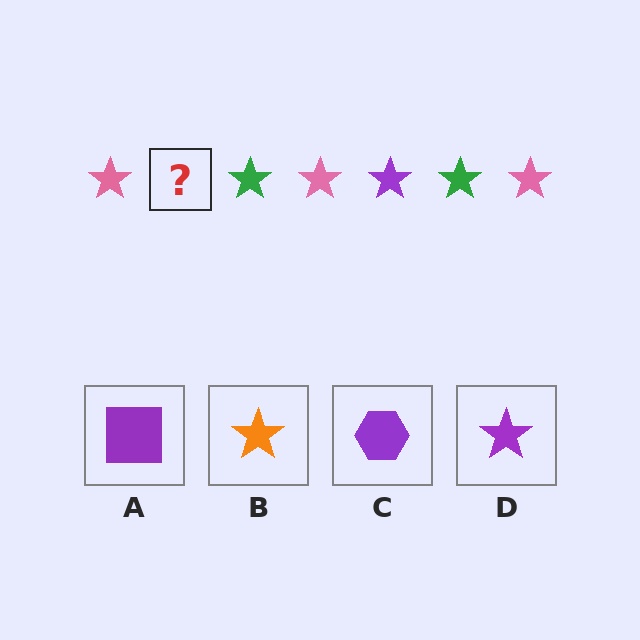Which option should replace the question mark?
Option D.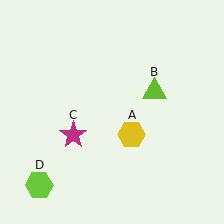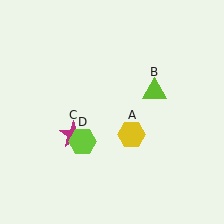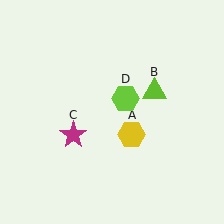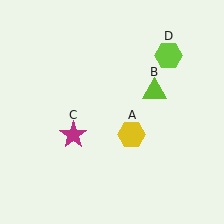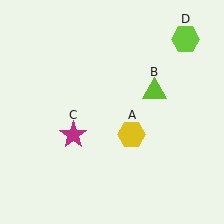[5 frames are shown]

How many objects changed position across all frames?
1 object changed position: lime hexagon (object D).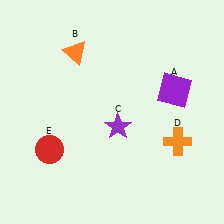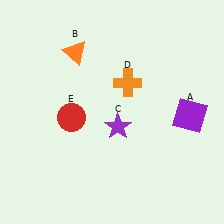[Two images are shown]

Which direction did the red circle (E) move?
The red circle (E) moved up.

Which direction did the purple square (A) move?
The purple square (A) moved down.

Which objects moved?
The objects that moved are: the purple square (A), the orange cross (D), the red circle (E).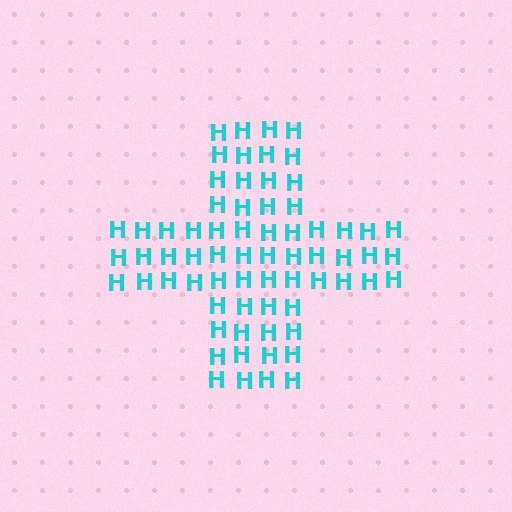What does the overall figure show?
The overall figure shows a cross.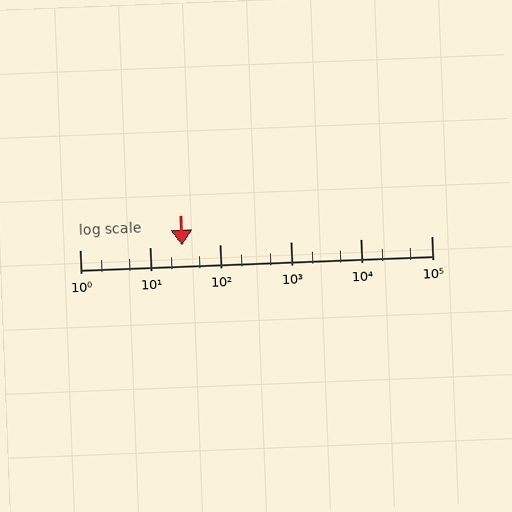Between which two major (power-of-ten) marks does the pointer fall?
The pointer is between 10 and 100.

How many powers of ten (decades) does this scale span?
The scale spans 5 decades, from 1 to 100000.